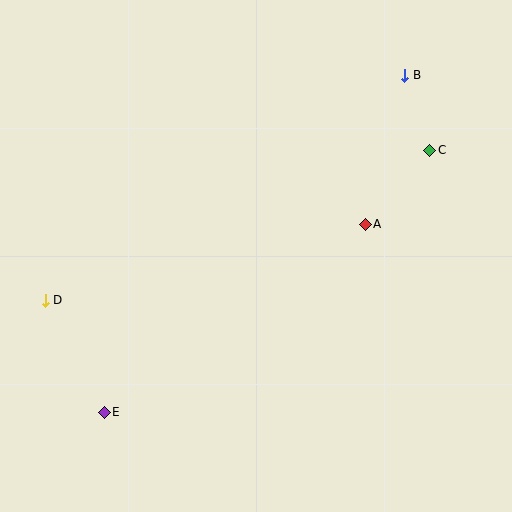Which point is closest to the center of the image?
Point A at (365, 224) is closest to the center.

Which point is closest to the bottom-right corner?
Point A is closest to the bottom-right corner.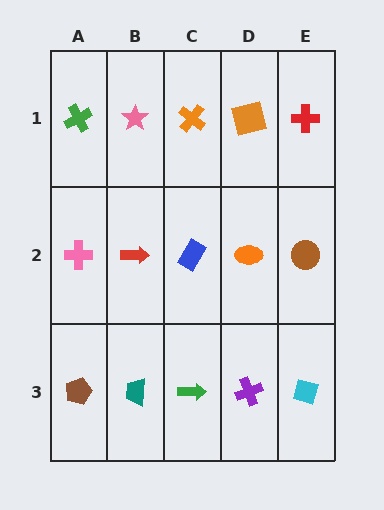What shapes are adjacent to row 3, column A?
A pink cross (row 2, column A), a teal trapezoid (row 3, column B).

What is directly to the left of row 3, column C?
A teal trapezoid.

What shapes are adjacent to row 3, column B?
A red arrow (row 2, column B), a brown pentagon (row 3, column A), a green arrow (row 3, column C).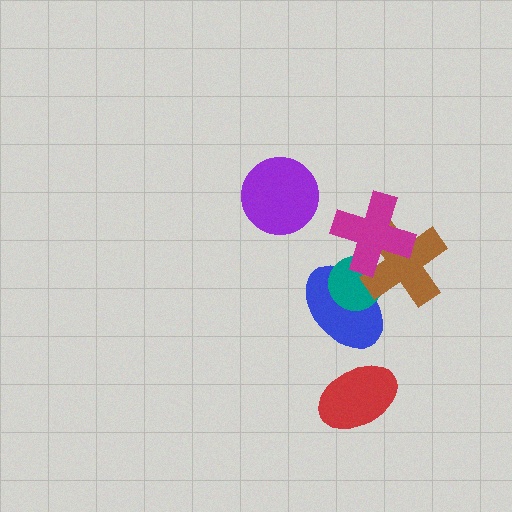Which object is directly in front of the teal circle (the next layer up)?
The brown cross is directly in front of the teal circle.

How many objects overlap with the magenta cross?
3 objects overlap with the magenta cross.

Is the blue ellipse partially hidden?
Yes, it is partially covered by another shape.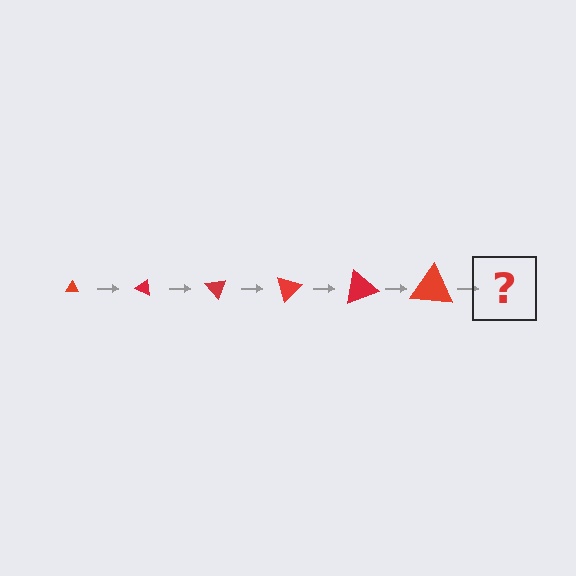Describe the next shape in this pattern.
It should be a triangle, larger than the previous one and rotated 150 degrees from the start.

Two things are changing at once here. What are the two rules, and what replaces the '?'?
The two rules are that the triangle grows larger each step and it rotates 25 degrees each step. The '?' should be a triangle, larger than the previous one and rotated 150 degrees from the start.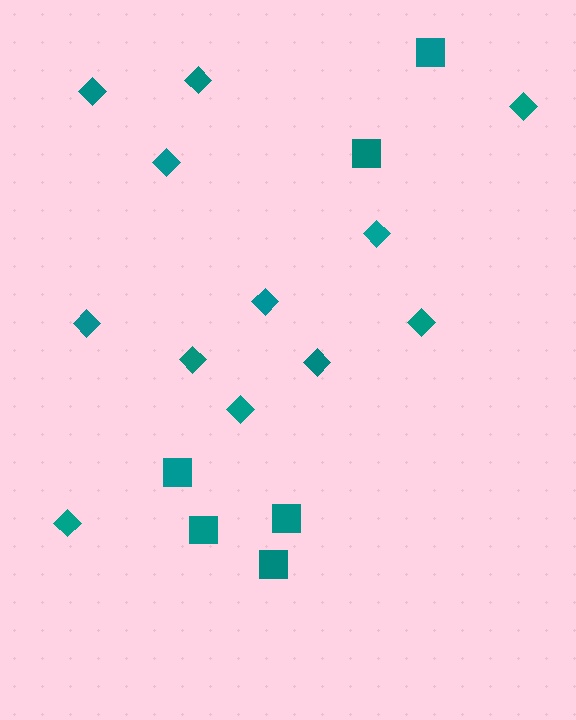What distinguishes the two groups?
There are 2 groups: one group of squares (6) and one group of diamonds (12).